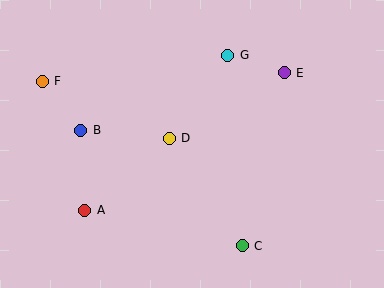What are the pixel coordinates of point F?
Point F is at (42, 81).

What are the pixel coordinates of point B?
Point B is at (81, 130).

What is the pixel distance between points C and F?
The distance between C and F is 259 pixels.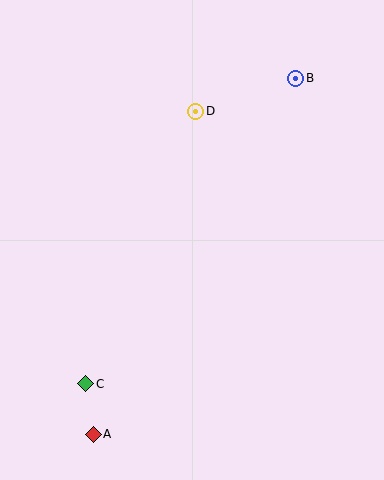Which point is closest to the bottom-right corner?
Point A is closest to the bottom-right corner.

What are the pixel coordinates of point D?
Point D is at (196, 111).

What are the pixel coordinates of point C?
Point C is at (86, 384).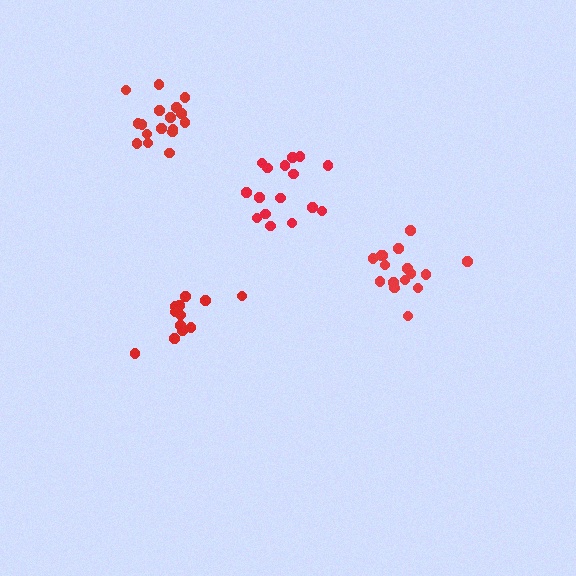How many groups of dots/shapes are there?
There are 4 groups.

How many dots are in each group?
Group 1: 16 dots, Group 2: 17 dots, Group 3: 15 dots, Group 4: 16 dots (64 total).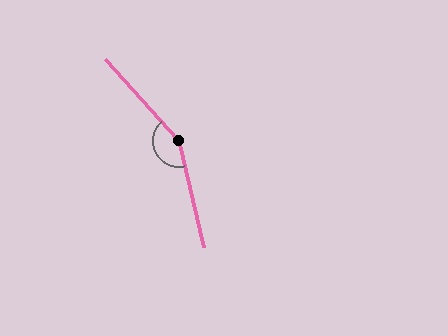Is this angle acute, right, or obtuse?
It is obtuse.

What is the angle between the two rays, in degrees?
Approximately 151 degrees.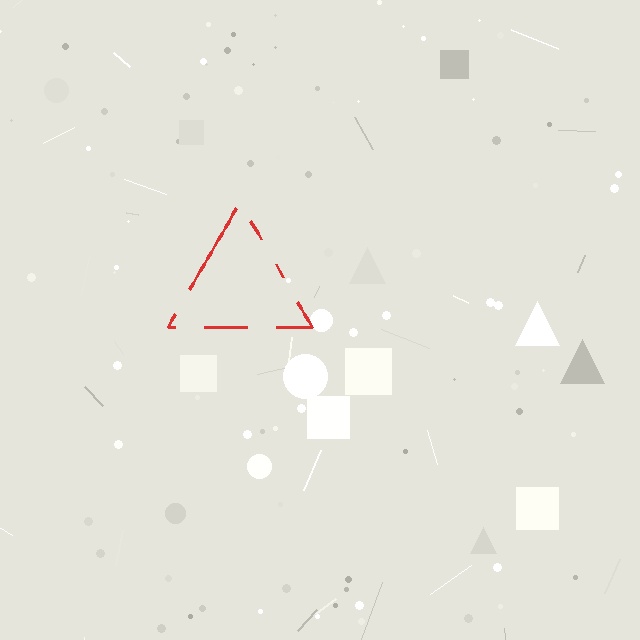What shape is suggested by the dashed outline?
The dashed outline suggests a triangle.